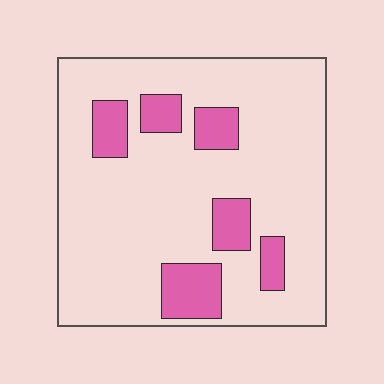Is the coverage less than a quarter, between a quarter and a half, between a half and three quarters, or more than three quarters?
Less than a quarter.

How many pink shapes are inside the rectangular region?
6.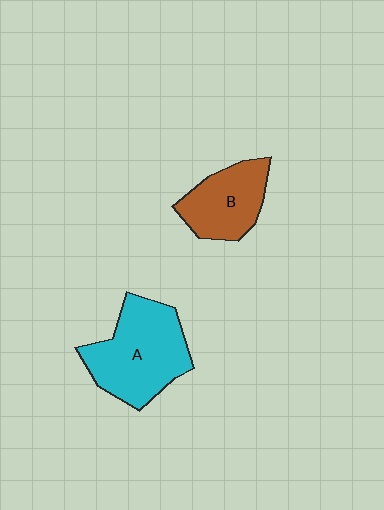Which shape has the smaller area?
Shape B (brown).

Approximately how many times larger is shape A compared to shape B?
Approximately 1.5 times.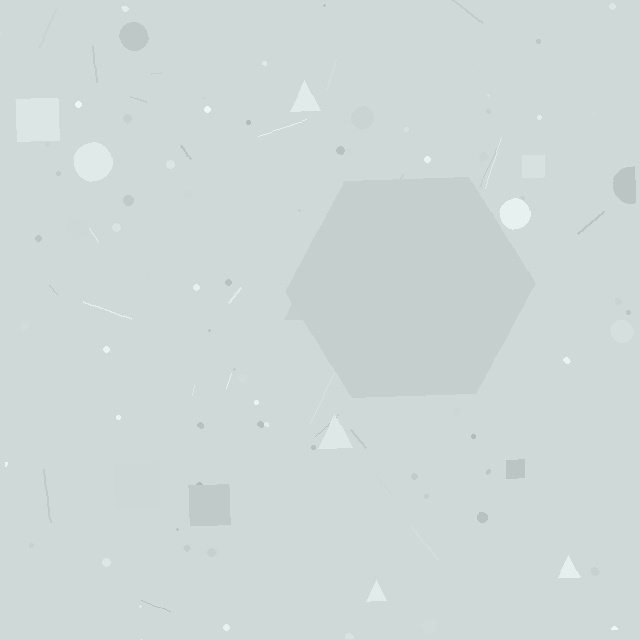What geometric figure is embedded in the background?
A hexagon is embedded in the background.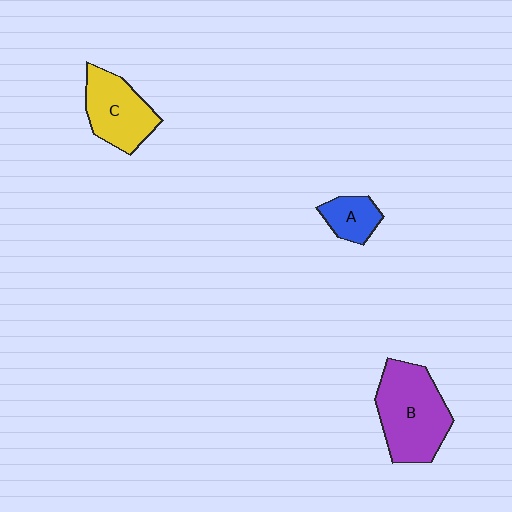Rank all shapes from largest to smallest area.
From largest to smallest: B (purple), C (yellow), A (blue).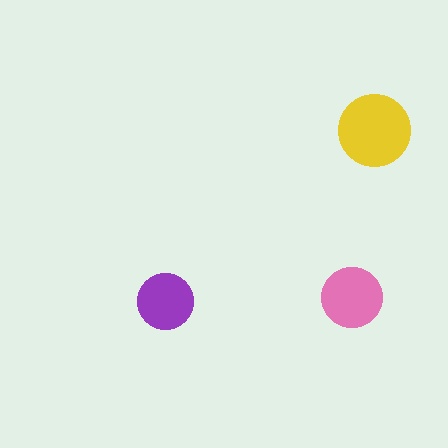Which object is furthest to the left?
The purple circle is leftmost.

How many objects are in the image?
There are 3 objects in the image.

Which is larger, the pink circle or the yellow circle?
The yellow one.